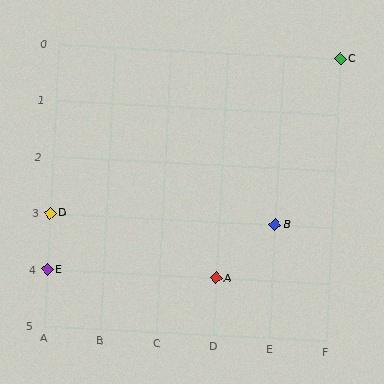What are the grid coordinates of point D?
Point D is at grid coordinates (A, 3).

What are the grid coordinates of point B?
Point B is at grid coordinates (E, 3).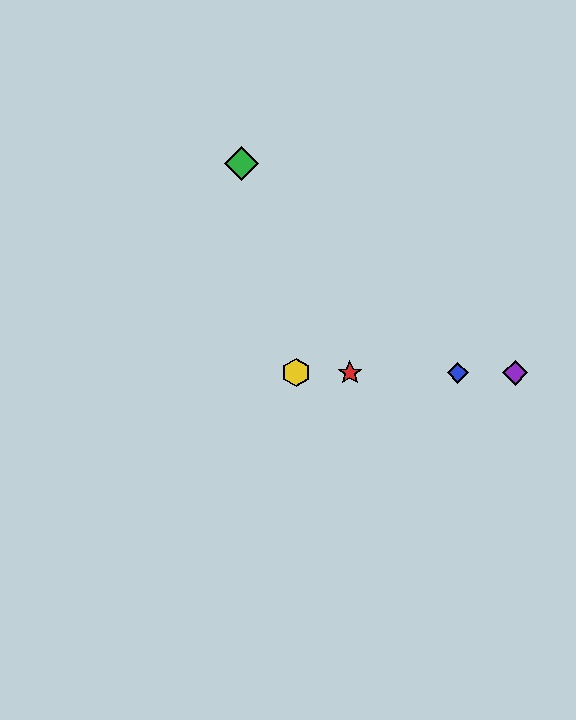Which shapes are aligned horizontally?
The red star, the blue diamond, the yellow hexagon, the purple diamond are aligned horizontally.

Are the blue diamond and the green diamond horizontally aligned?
No, the blue diamond is at y≈373 and the green diamond is at y≈164.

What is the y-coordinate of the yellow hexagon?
The yellow hexagon is at y≈373.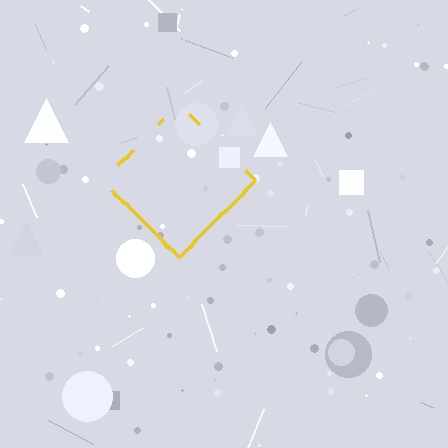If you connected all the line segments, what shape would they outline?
They would outline a diamond.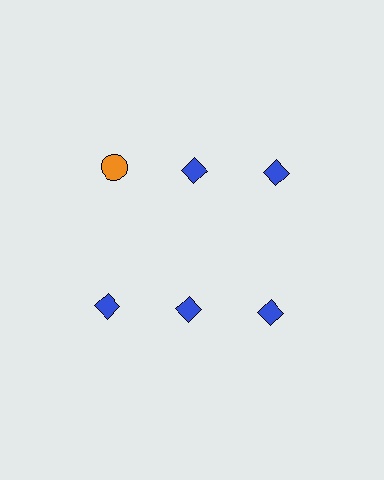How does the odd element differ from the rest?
It differs in both color (orange instead of blue) and shape (circle instead of diamond).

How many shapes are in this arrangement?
There are 6 shapes arranged in a grid pattern.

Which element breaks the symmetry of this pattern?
The orange circle in the top row, leftmost column breaks the symmetry. All other shapes are blue diamonds.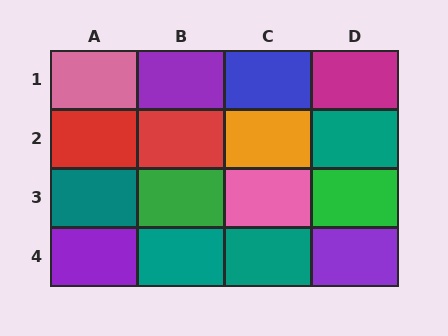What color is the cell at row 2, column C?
Orange.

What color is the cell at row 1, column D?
Magenta.